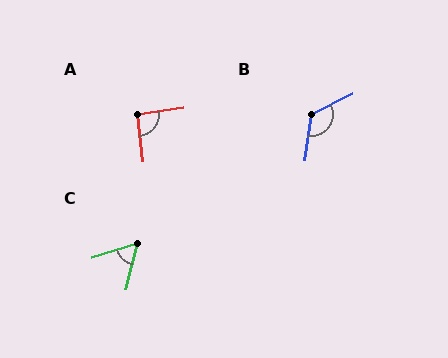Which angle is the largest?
B, at approximately 125 degrees.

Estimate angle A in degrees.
Approximately 92 degrees.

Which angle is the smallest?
C, at approximately 59 degrees.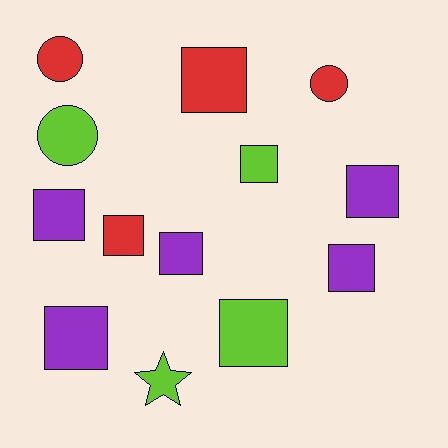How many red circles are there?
There are 2 red circles.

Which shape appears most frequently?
Square, with 9 objects.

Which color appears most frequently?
Purple, with 5 objects.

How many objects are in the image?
There are 13 objects.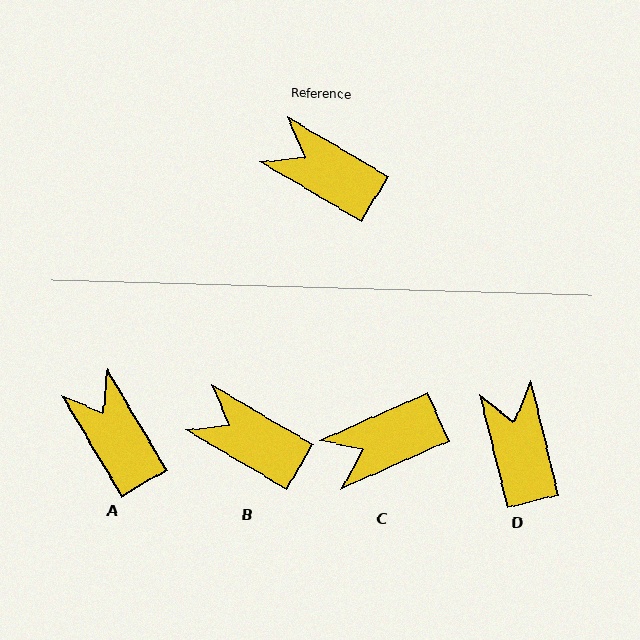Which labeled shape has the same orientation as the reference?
B.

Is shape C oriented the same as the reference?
No, it is off by about 54 degrees.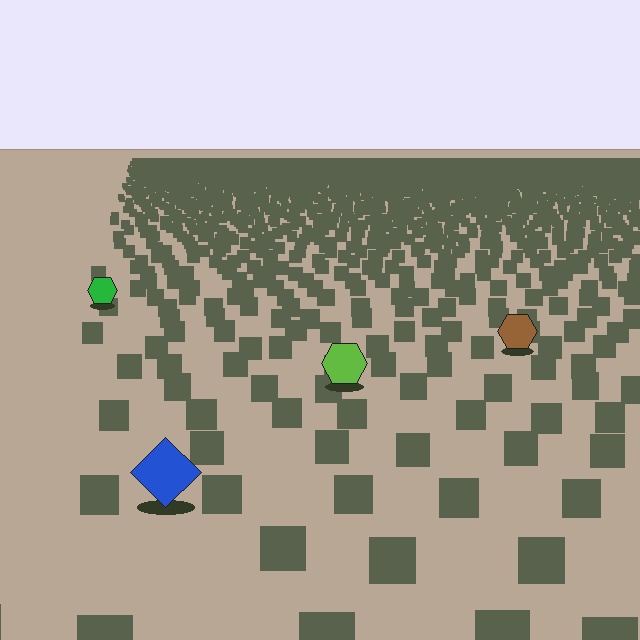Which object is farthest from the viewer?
The green hexagon is farthest from the viewer. It appears smaller and the ground texture around it is denser.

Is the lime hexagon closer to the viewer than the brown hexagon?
Yes. The lime hexagon is closer — you can tell from the texture gradient: the ground texture is coarser near it.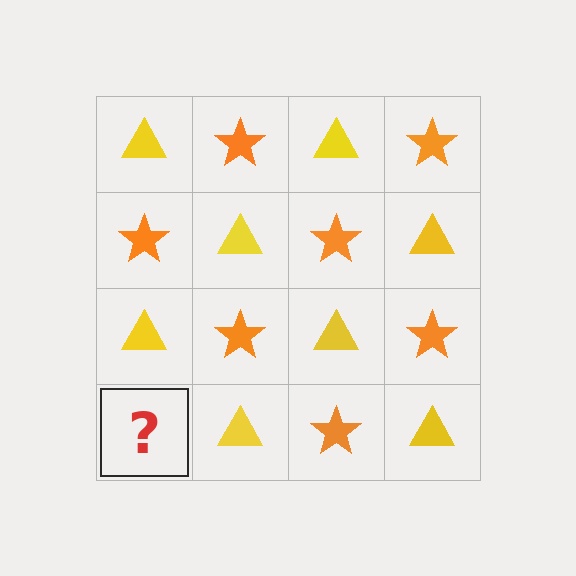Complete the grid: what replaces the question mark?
The question mark should be replaced with an orange star.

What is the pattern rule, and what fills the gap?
The rule is that it alternates yellow triangle and orange star in a checkerboard pattern. The gap should be filled with an orange star.